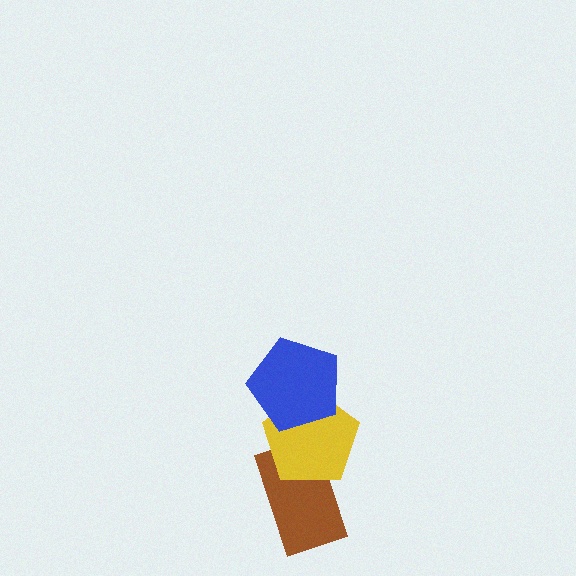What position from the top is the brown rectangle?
The brown rectangle is 3rd from the top.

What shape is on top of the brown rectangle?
The yellow pentagon is on top of the brown rectangle.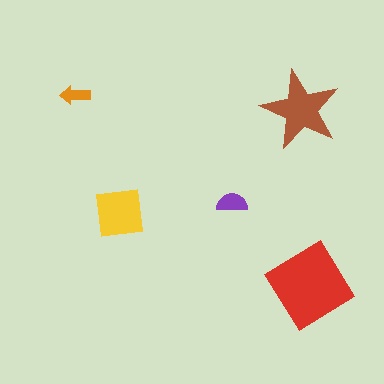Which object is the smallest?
The orange arrow.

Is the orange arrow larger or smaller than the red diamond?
Smaller.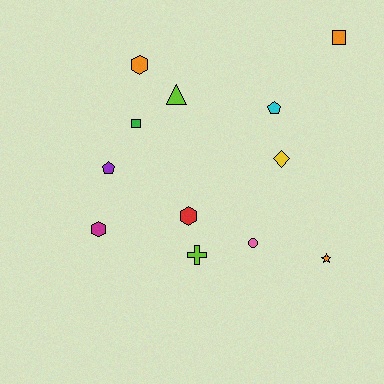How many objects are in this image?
There are 12 objects.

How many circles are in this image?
There is 1 circle.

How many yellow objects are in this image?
There is 1 yellow object.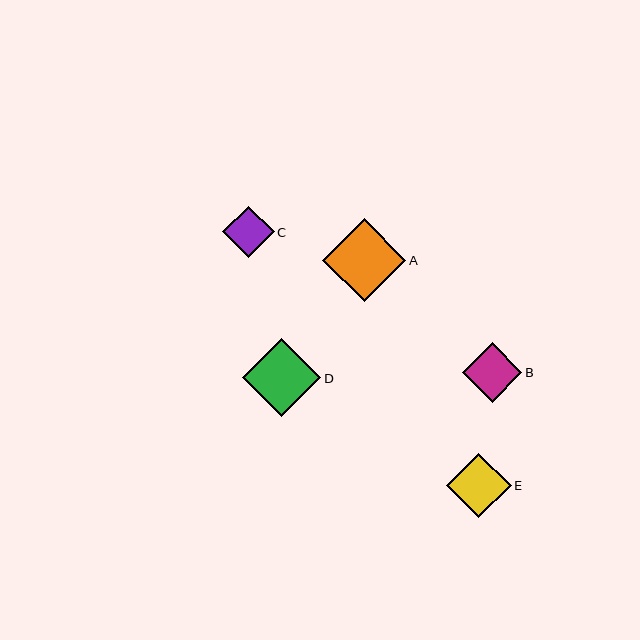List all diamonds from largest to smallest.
From largest to smallest: A, D, E, B, C.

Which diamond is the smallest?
Diamond C is the smallest with a size of approximately 51 pixels.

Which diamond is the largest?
Diamond A is the largest with a size of approximately 83 pixels.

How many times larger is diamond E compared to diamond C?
Diamond E is approximately 1.3 times the size of diamond C.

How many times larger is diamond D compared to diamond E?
Diamond D is approximately 1.2 times the size of diamond E.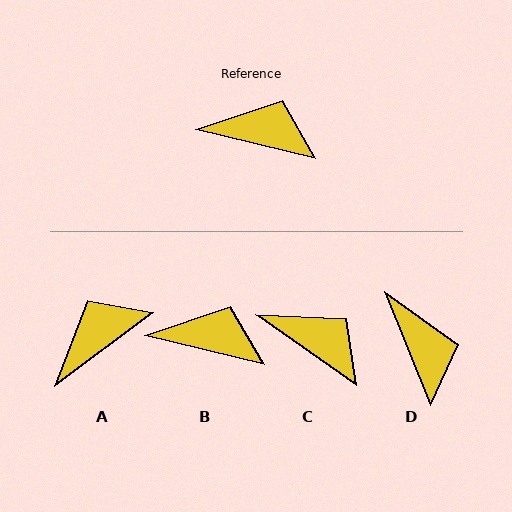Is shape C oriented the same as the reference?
No, it is off by about 21 degrees.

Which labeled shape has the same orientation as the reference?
B.